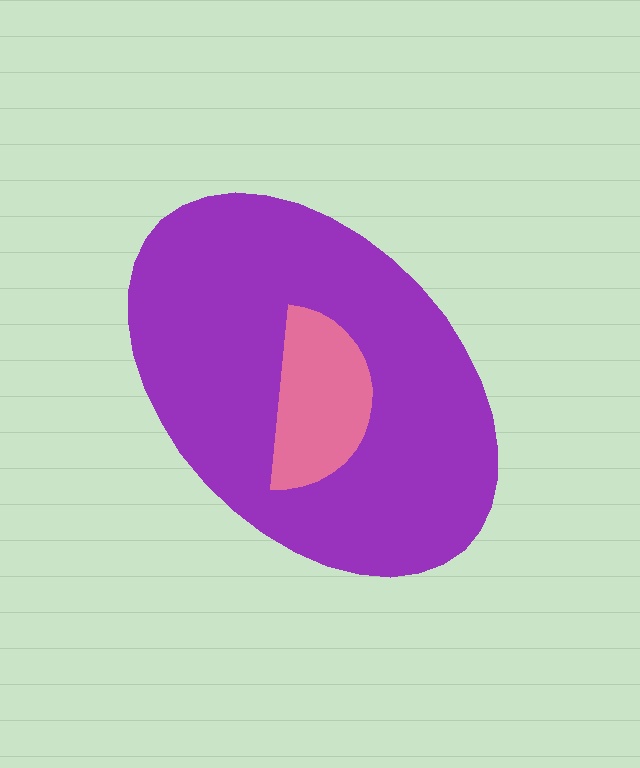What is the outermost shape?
The purple ellipse.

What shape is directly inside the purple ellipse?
The pink semicircle.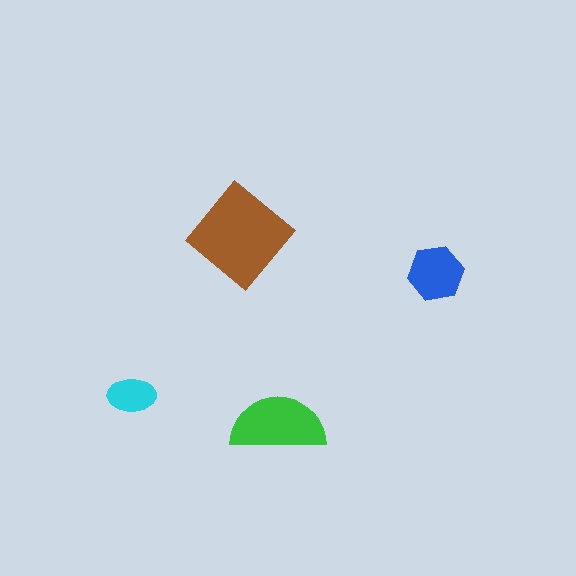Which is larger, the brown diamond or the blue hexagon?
The brown diamond.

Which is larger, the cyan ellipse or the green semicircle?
The green semicircle.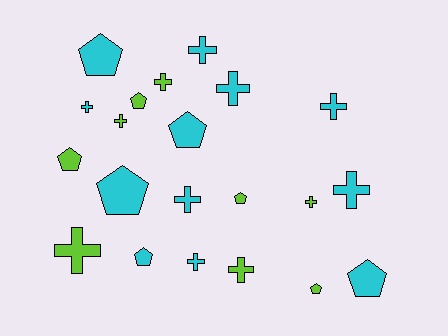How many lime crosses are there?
There are 5 lime crosses.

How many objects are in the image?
There are 21 objects.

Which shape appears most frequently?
Cross, with 12 objects.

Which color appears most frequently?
Cyan, with 12 objects.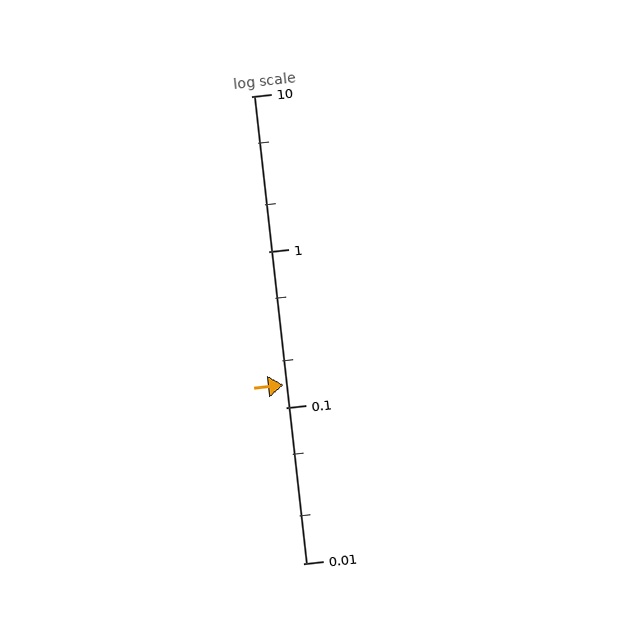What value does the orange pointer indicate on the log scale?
The pointer indicates approximately 0.14.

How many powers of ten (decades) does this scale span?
The scale spans 3 decades, from 0.01 to 10.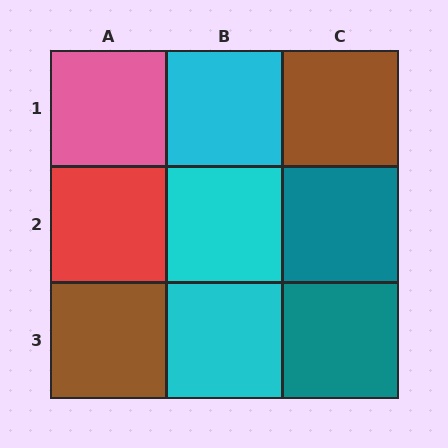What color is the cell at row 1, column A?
Pink.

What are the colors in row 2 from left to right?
Red, cyan, teal.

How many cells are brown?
2 cells are brown.